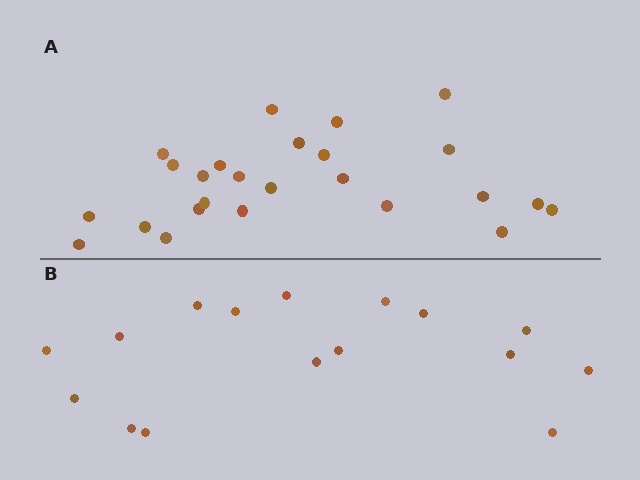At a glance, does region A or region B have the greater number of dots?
Region A (the top region) has more dots.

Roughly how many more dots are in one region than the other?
Region A has roughly 8 or so more dots than region B.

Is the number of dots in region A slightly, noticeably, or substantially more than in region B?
Region A has substantially more. The ratio is roughly 1.6 to 1.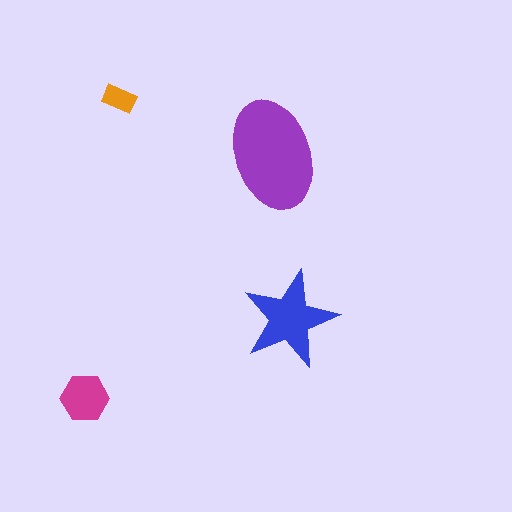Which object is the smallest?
The orange rectangle.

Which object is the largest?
The purple ellipse.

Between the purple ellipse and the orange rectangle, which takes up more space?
The purple ellipse.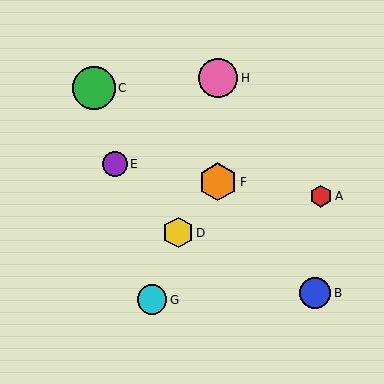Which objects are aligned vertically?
Objects F, H are aligned vertically.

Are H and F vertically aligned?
Yes, both are at x≈218.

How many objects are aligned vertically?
2 objects (F, H) are aligned vertically.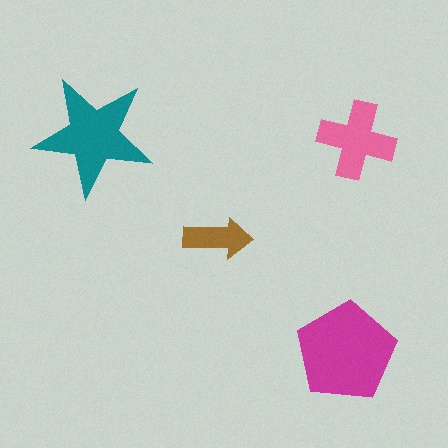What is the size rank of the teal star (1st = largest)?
2nd.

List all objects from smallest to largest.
The brown arrow, the pink cross, the teal star, the magenta pentagon.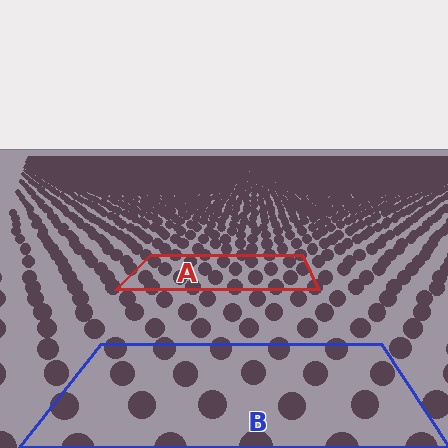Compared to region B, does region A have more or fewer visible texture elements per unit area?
Region A has more texture elements per unit area — they are packed more densely because it is farther away.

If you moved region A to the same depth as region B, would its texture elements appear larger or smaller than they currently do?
They would appear larger. At a closer depth, the same texture elements are projected at a bigger on-screen size.